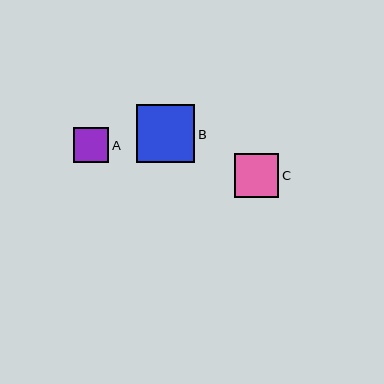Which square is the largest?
Square B is the largest with a size of approximately 58 pixels.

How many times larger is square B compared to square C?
Square B is approximately 1.3 times the size of square C.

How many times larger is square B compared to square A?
Square B is approximately 1.7 times the size of square A.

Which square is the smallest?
Square A is the smallest with a size of approximately 35 pixels.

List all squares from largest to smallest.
From largest to smallest: B, C, A.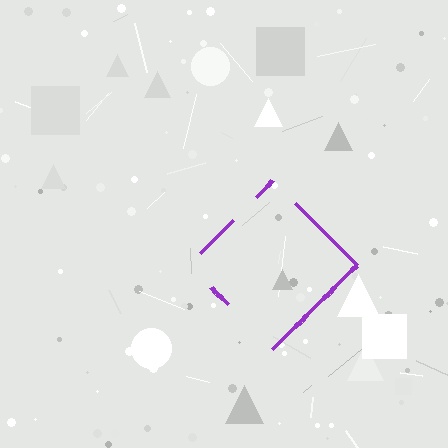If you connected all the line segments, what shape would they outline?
They would outline a diamond.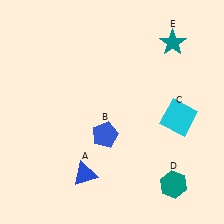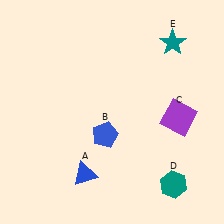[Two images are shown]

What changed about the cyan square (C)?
In Image 1, C is cyan. In Image 2, it changed to purple.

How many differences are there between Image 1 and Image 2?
There is 1 difference between the two images.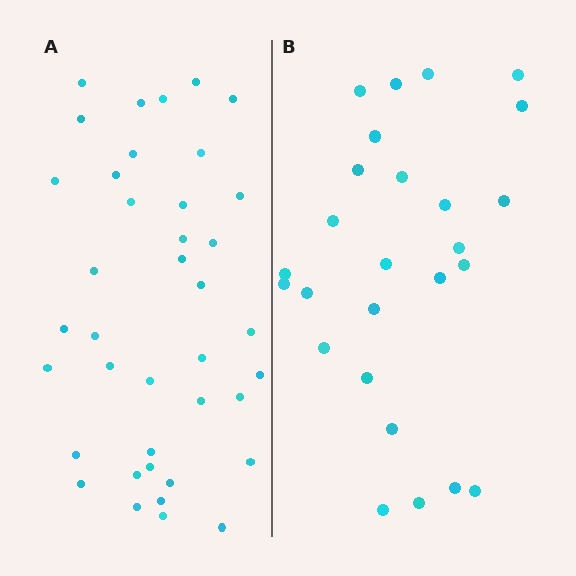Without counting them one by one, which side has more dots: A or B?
Region A (the left region) has more dots.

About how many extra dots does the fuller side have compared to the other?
Region A has approximately 15 more dots than region B.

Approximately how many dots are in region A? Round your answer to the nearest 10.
About 40 dots. (The exact count is 39, which rounds to 40.)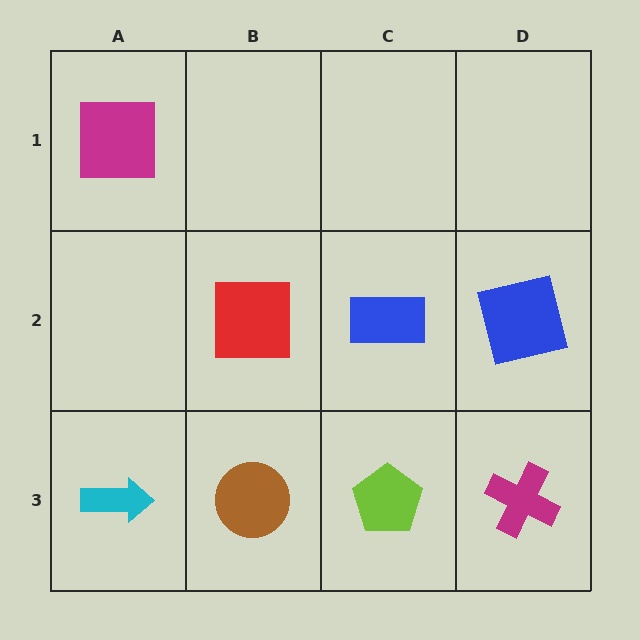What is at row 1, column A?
A magenta square.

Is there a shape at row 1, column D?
No, that cell is empty.